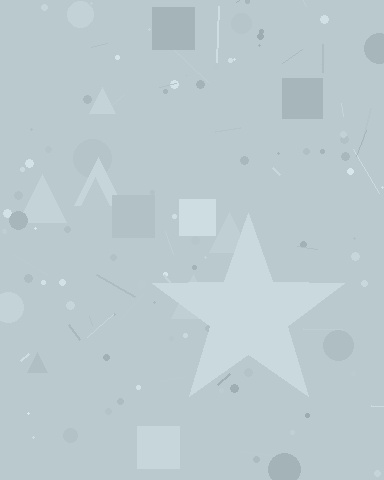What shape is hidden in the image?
A star is hidden in the image.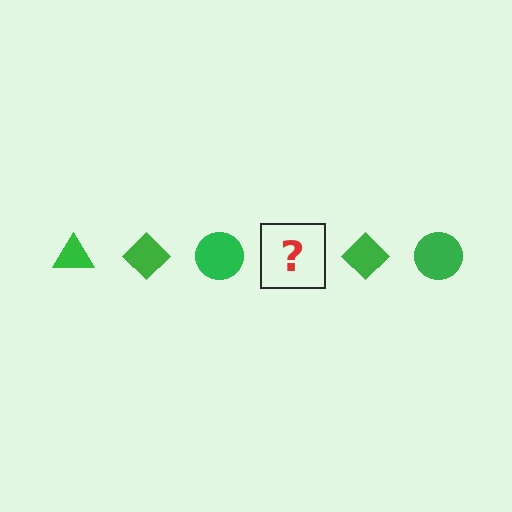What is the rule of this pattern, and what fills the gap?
The rule is that the pattern cycles through triangle, diamond, circle shapes in green. The gap should be filled with a green triangle.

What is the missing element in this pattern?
The missing element is a green triangle.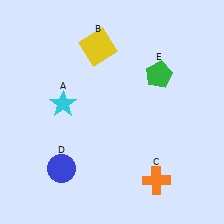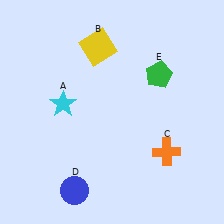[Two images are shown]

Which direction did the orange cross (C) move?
The orange cross (C) moved up.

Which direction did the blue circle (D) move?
The blue circle (D) moved down.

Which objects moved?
The objects that moved are: the orange cross (C), the blue circle (D).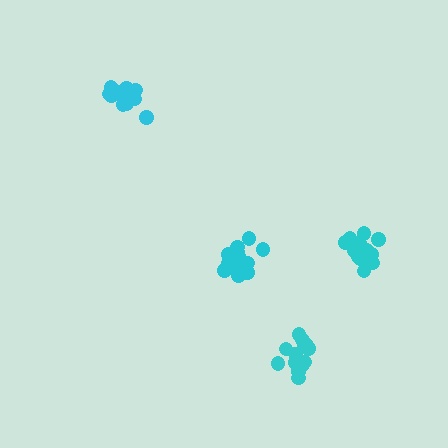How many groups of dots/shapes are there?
There are 4 groups.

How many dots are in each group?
Group 1: 16 dots, Group 2: 16 dots, Group 3: 18 dots, Group 4: 15 dots (65 total).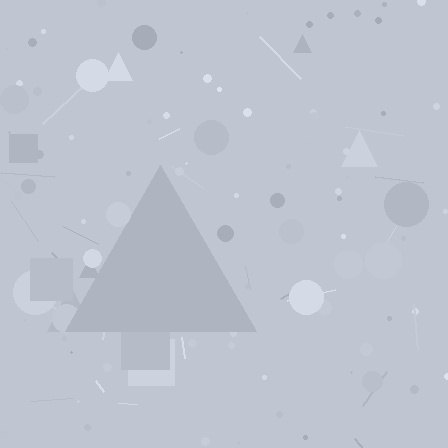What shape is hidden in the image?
A triangle is hidden in the image.